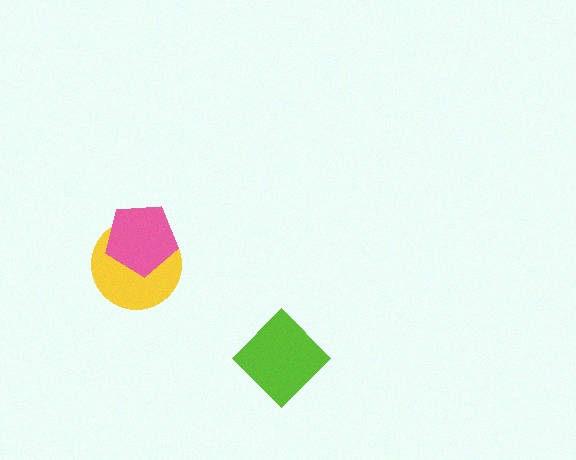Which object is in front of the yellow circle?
The pink pentagon is in front of the yellow circle.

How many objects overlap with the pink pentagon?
1 object overlaps with the pink pentagon.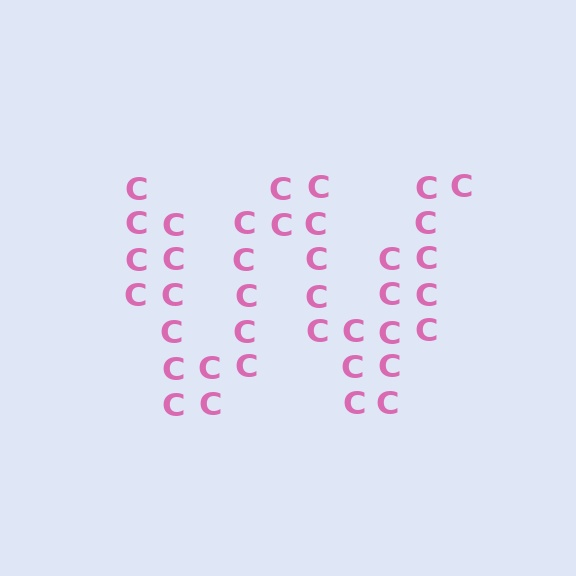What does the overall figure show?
The overall figure shows the letter W.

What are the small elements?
The small elements are letter C's.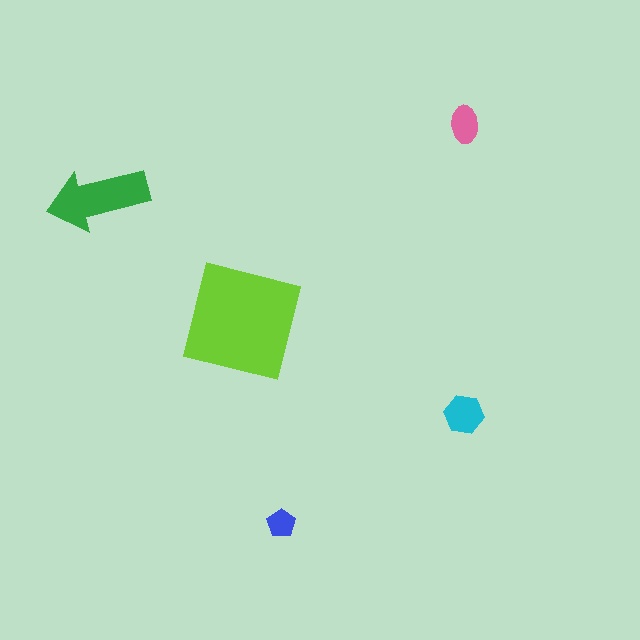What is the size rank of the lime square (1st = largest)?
1st.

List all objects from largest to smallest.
The lime square, the green arrow, the cyan hexagon, the pink ellipse, the blue pentagon.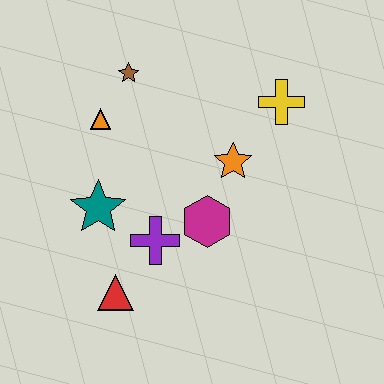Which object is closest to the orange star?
The magenta hexagon is closest to the orange star.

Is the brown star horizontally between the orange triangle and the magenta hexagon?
Yes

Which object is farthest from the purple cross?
The yellow cross is farthest from the purple cross.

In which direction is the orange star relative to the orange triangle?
The orange star is to the right of the orange triangle.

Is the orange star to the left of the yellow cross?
Yes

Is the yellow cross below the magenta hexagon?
No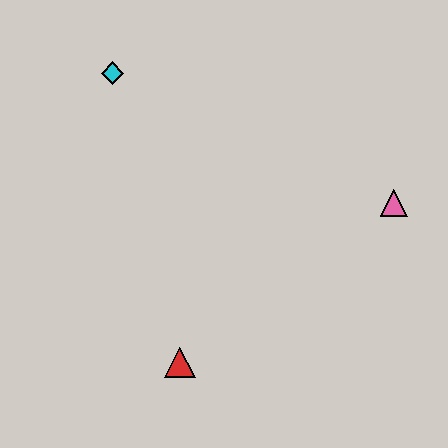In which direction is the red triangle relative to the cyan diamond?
The red triangle is below the cyan diamond.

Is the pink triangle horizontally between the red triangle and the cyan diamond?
No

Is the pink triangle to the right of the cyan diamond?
Yes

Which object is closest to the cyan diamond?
The red triangle is closest to the cyan diamond.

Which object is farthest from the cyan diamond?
The pink triangle is farthest from the cyan diamond.